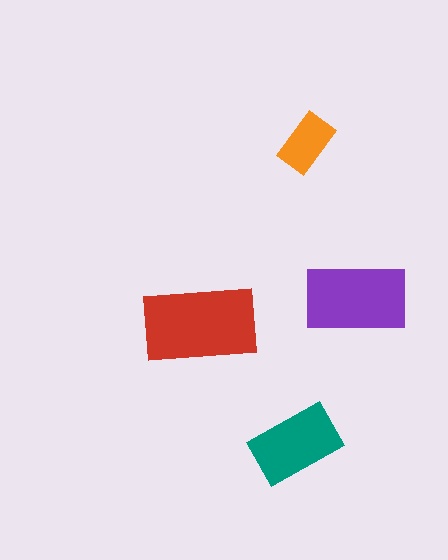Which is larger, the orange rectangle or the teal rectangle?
The teal one.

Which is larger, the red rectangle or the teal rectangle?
The red one.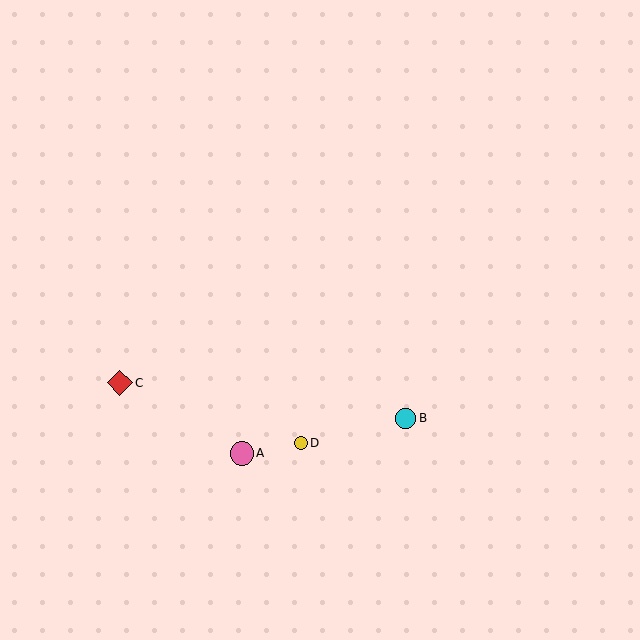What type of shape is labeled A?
Shape A is a pink circle.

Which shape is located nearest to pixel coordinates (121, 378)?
The red diamond (labeled C) at (120, 383) is nearest to that location.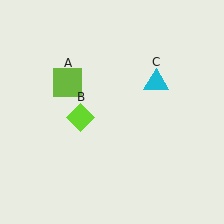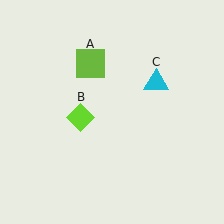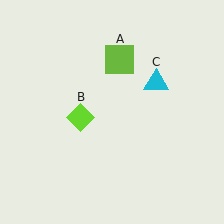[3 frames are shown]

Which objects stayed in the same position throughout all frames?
Lime diamond (object B) and cyan triangle (object C) remained stationary.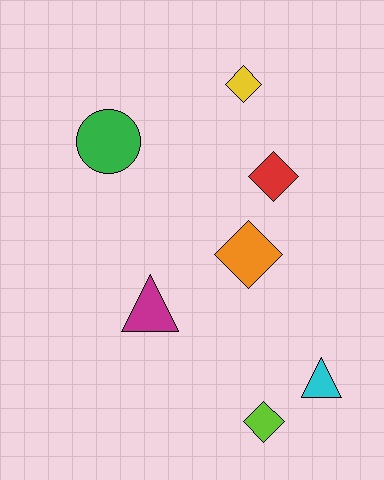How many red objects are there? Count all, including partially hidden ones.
There is 1 red object.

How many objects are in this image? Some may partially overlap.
There are 7 objects.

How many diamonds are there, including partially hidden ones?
There are 4 diamonds.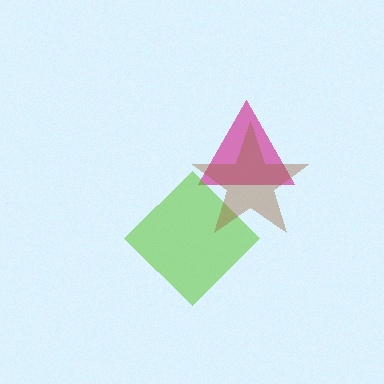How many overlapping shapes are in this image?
There are 3 overlapping shapes in the image.